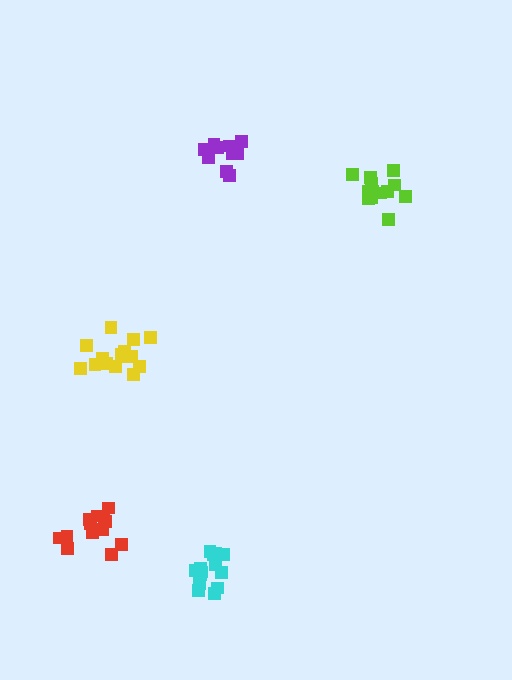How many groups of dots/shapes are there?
There are 5 groups.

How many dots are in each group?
Group 1: 14 dots, Group 2: 16 dots, Group 3: 10 dots, Group 4: 14 dots, Group 5: 15 dots (69 total).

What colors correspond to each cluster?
The clusters are colored: cyan, red, purple, lime, yellow.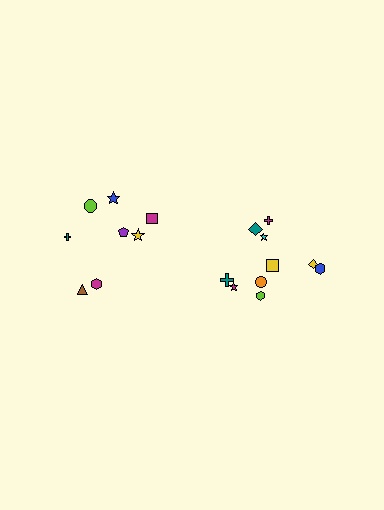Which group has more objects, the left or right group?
The right group.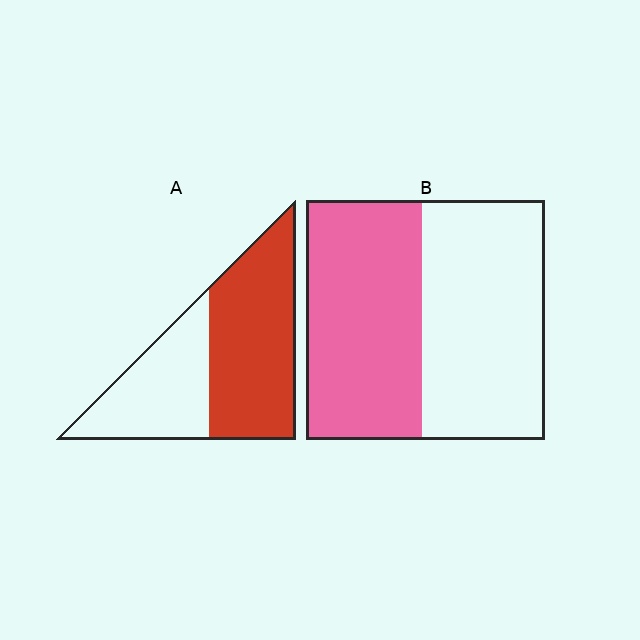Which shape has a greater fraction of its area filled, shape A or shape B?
Shape A.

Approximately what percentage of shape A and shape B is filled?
A is approximately 60% and B is approximately 50%.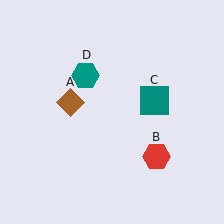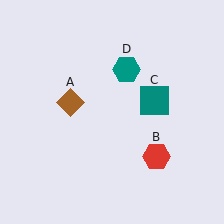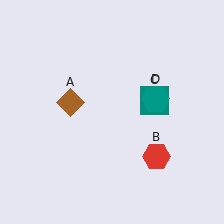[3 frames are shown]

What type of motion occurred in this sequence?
The teal hexagon (object D) rotated clockwise around the center of the scene.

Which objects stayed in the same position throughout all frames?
Brown diamond (object A) and red hexagon (object B) and teal square (object C) remained stationary.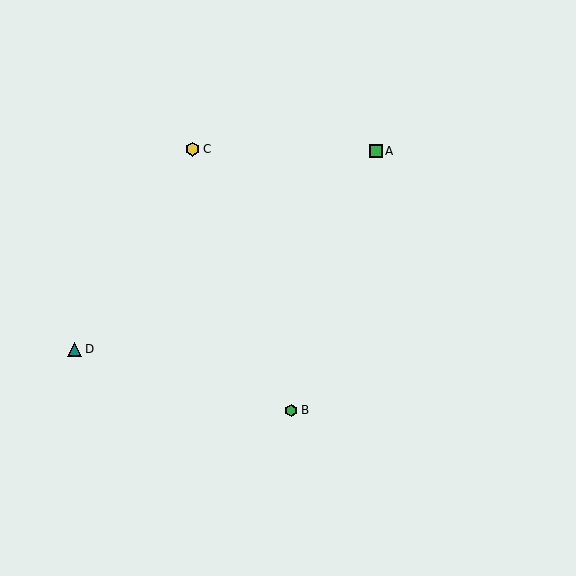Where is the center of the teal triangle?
The center of the teal triangle is at (75, 349).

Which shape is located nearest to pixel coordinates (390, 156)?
The green square (labeled A) at (376, 151) is nearest to that location.